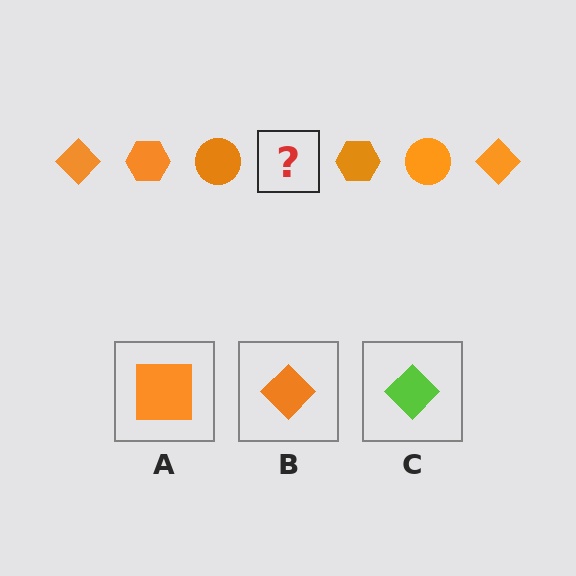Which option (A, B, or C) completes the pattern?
B.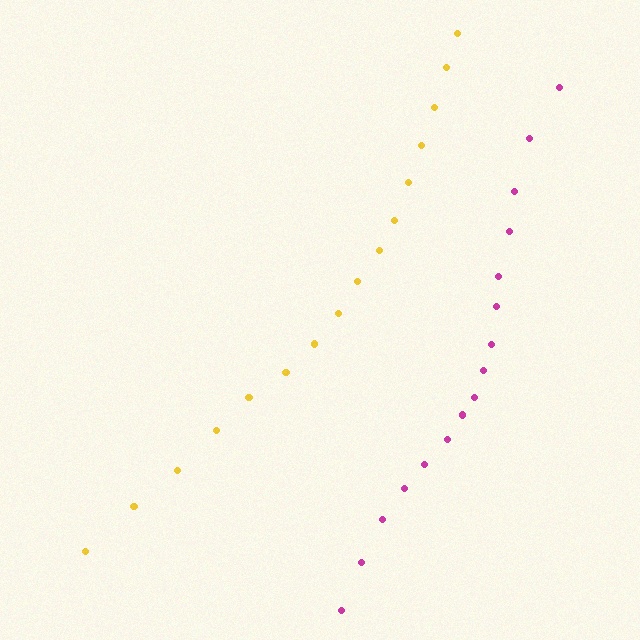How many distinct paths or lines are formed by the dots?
There are 2 distinct paths.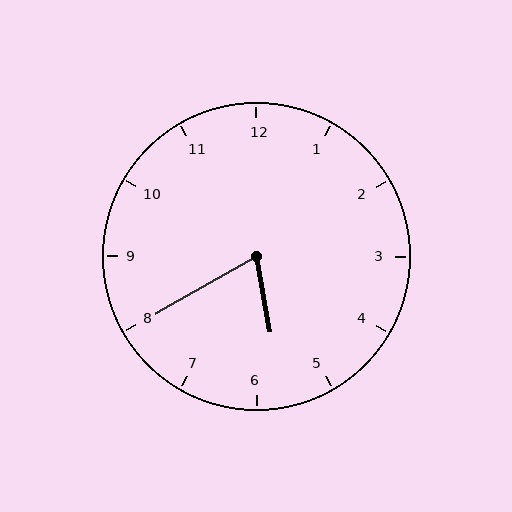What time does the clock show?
5:40.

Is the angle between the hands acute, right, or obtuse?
It is acute.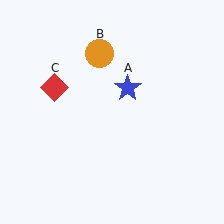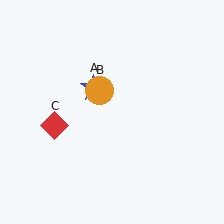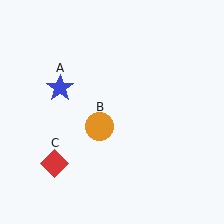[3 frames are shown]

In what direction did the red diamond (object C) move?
The red diamond (object C) moved down.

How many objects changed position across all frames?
3 objects changed position: blue star (object A), orange circle (object B), red diamond (object C).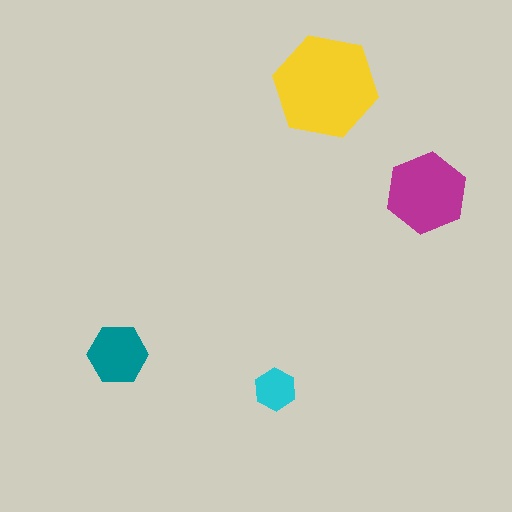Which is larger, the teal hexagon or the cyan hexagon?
The teal one.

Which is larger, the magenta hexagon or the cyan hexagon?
The magenta one.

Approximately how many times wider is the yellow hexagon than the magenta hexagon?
About 1.5 times wider.